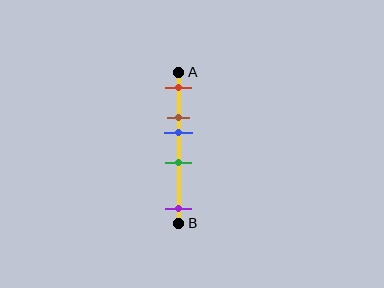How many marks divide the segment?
There are 5 marks dividing the segment.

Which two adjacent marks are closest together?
The brown and blue marks are the closest adjacent pair.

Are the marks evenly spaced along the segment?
No, the marks are not evenly spaced.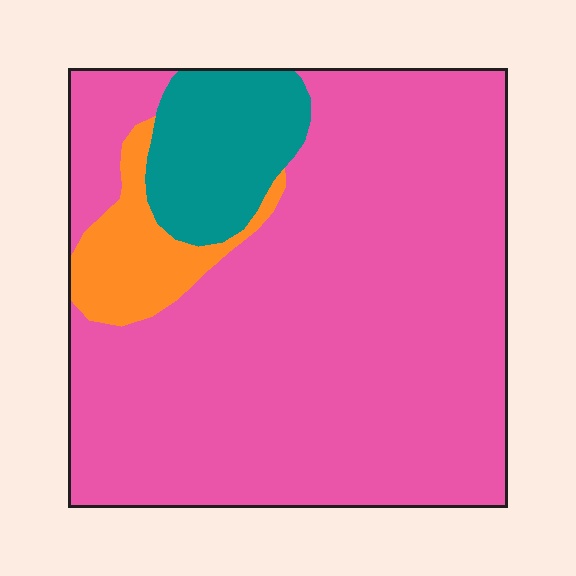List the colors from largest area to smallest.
From largest to smallest: pink, teal, orange.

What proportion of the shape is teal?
Teal covers roughly 10% of the shape.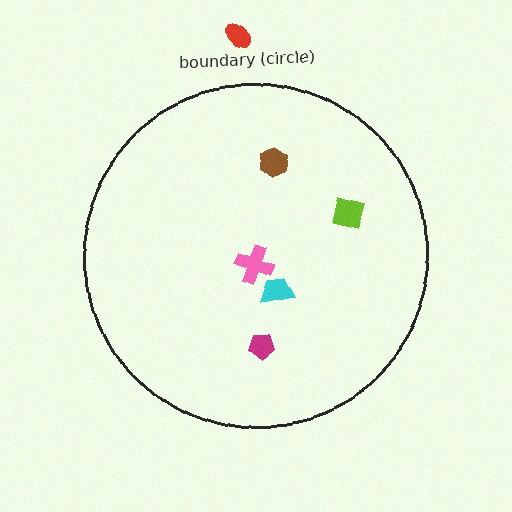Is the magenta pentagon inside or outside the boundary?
Inside.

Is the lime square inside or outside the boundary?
Inside.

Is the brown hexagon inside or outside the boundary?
Inside.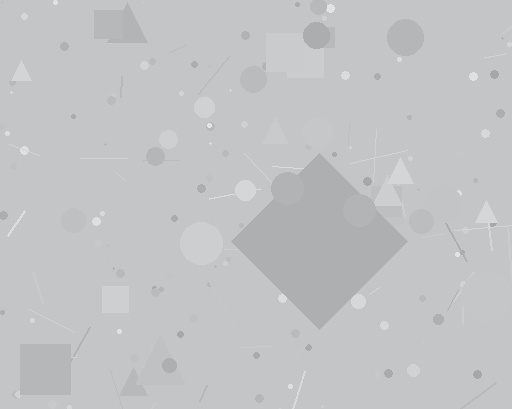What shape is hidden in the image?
A diamond is hidden in the image.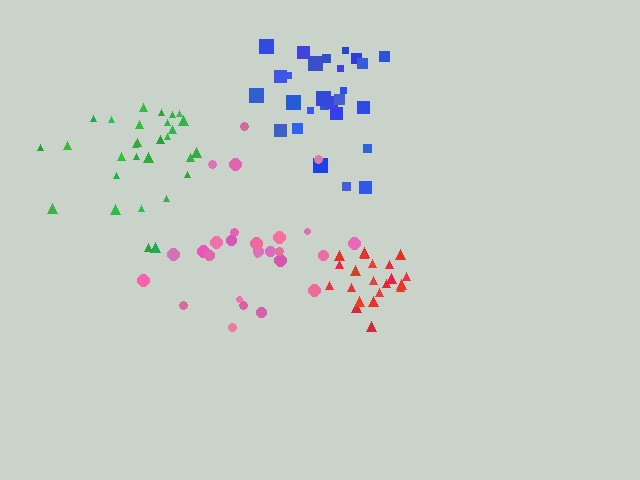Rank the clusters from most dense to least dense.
red, blue, green, pink.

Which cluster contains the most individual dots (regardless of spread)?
Green (29).